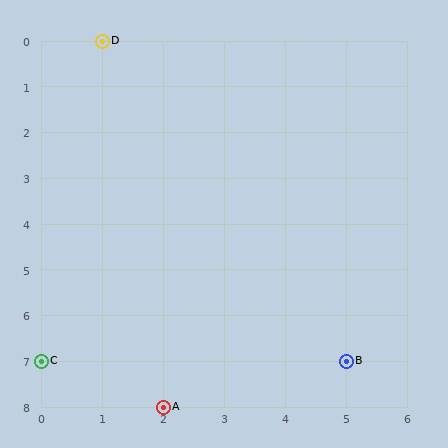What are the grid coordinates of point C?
Point C is at grid coordinates (0, 7).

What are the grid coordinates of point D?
Point D is at grid coordinates (1, 0).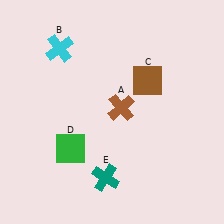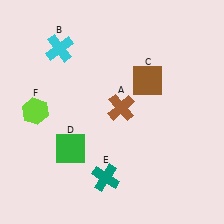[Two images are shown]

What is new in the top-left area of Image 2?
A lime hexagon (F) was added in the top-left area of Image 2.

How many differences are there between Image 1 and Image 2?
There is 1 difference between the two images.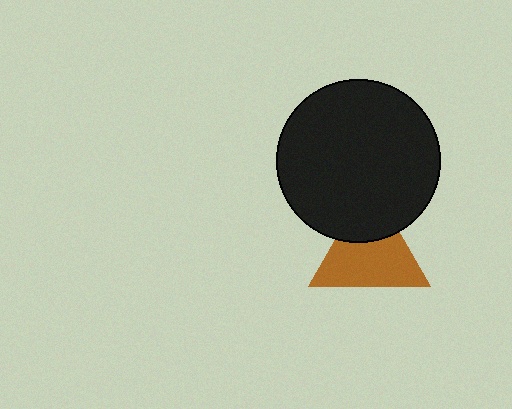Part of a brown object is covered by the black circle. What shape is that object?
It is a triangle.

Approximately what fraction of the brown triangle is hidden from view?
Roughly 31% of the brown triangle is hidden behind the black circle.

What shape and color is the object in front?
The object in front is a black circle.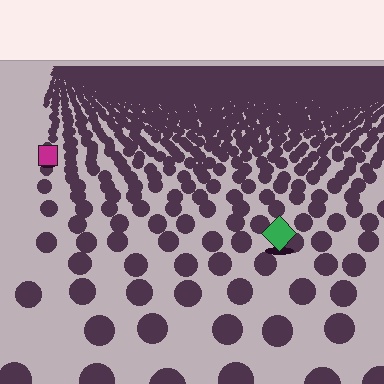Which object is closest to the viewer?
The green diamond is closest. The texture marks near it are larger and more spread out.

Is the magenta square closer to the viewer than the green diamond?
No. The green diamond is closer — you can tell from the texture gradient: the ground texture is coarser near it.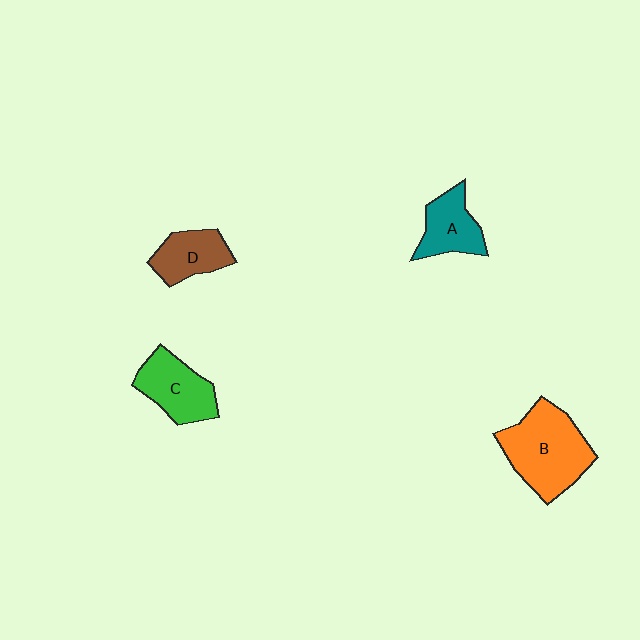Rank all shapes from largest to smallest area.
From largest to smallest: B (orange), C (green), A (teal), D (brown).